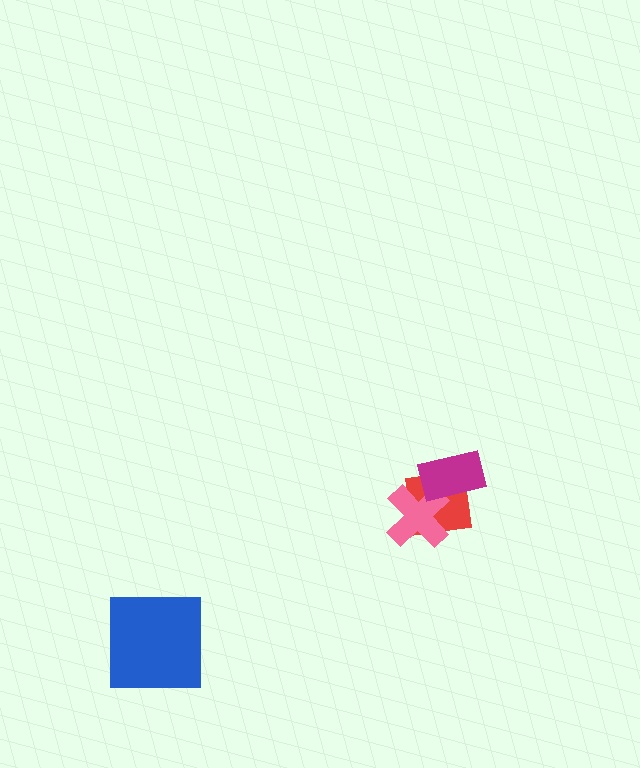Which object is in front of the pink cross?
The magenta rectangle is in front of the pink cross.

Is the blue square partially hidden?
No, no other shape covers it.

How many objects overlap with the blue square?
0 objects overlap with the blue square.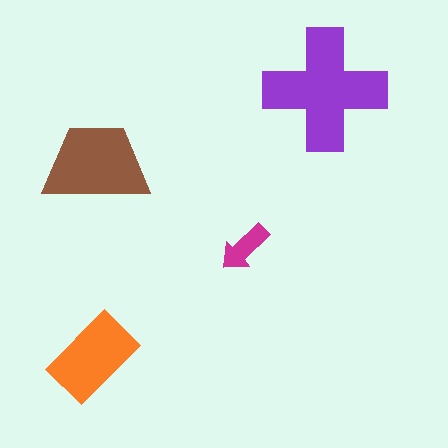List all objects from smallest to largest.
The magenta arrow, the orange rectangle, the brown trapezoid, the purple cross.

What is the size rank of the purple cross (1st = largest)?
1st.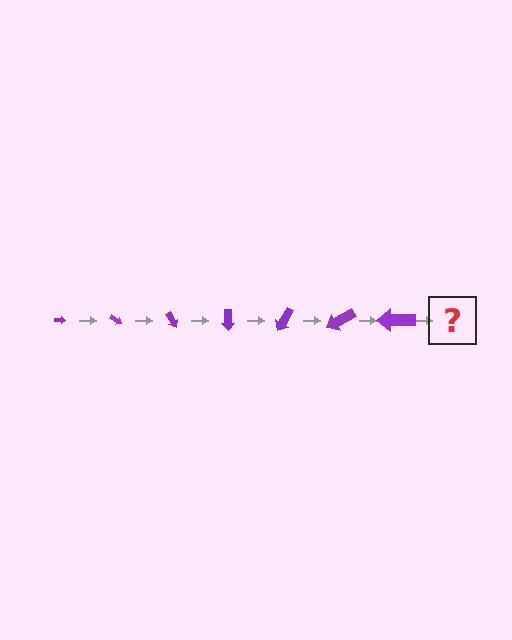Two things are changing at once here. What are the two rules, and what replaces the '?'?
The two rules are that the arrow grows larger each step and it rotates 30 degrees each step. The '?' should be an arrow, larger than the previous one and rotated 210 degrees from the start.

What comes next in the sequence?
The next element should be an arrow, larger than the previous one and rotated 210 degrees from the start.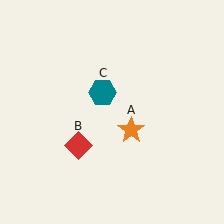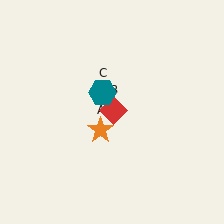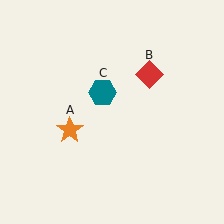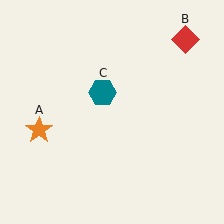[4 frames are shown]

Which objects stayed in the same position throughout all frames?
Teal hexagon (object C) remained stationary.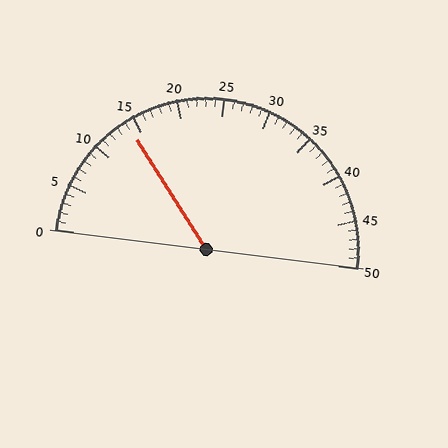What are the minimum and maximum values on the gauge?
The gauge ranges from 0 to 50.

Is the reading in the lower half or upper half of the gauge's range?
The reading is in the lower half of the range (0 to 50).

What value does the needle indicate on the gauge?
The needle indicates approximately 14.